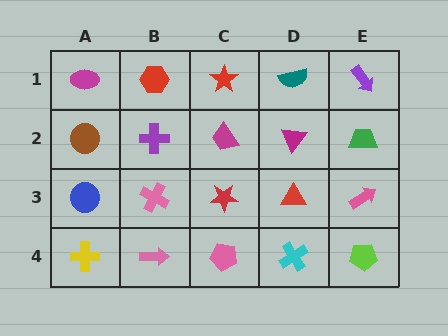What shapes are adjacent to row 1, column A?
A brown circle (row 2, column A), a red hexagon (row 1, column B).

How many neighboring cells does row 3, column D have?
4.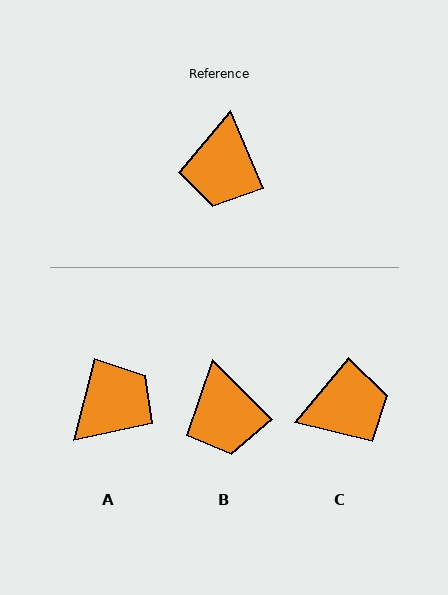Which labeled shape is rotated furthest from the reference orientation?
A, about 143 degrees away.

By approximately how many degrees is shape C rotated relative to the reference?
Approximately 117 degrees counter-clockwise.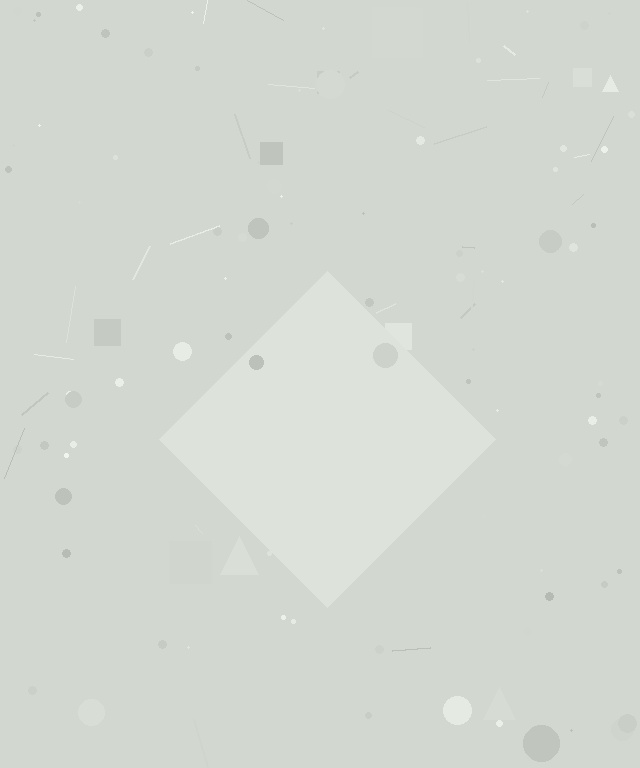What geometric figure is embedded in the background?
A diamond is embedded in the background.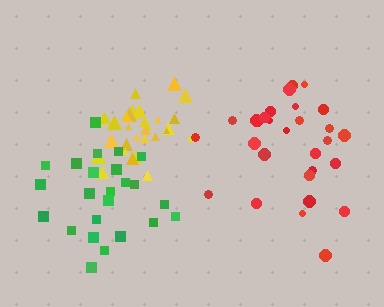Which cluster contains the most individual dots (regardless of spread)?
Yellow (32).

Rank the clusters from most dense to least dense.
yellow, red, green.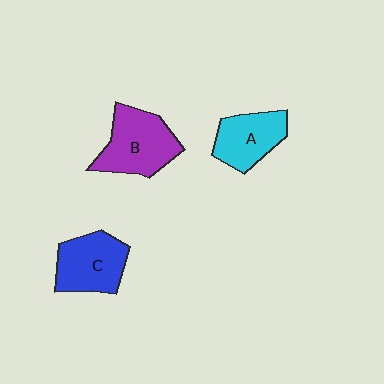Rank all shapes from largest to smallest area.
From largest to smallest: B (purple), C (blue), A (cyan).